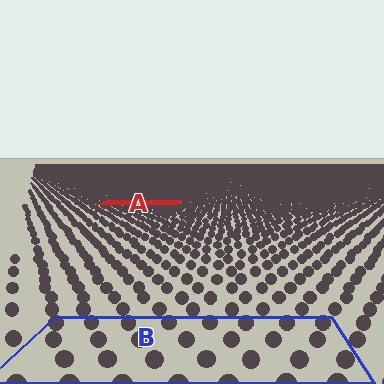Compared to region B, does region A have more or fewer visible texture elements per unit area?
Region A has more texture elements per unit area — they are packed more densely because it is farther away.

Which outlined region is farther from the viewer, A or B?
Region A is farther from the viewer — the texture elements inside it appear smaller and more densely packed.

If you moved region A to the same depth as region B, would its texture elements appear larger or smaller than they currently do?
They would appear larger. At a closer depth, the same texture elements are projected at a bigger on-screen size.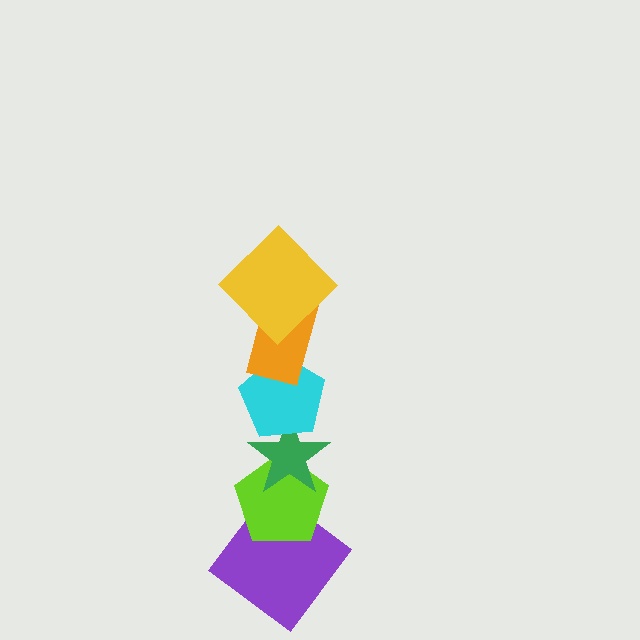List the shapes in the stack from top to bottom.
From top to bottom: the yellow diamond, the orange rectangle, the cyan pentagon, the green star, the lime pentagon, the purple diamond.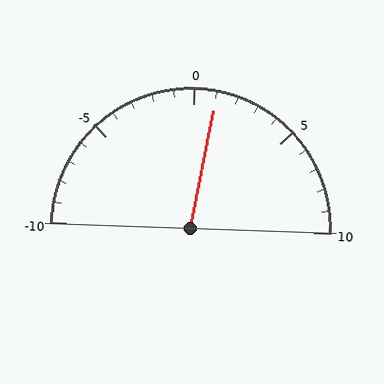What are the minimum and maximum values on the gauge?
The gauge ranges from -10 to 10.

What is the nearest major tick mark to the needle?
The nearest major tick mark is 0.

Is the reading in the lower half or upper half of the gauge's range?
The reading is in the upper half of the range (-10 to 10).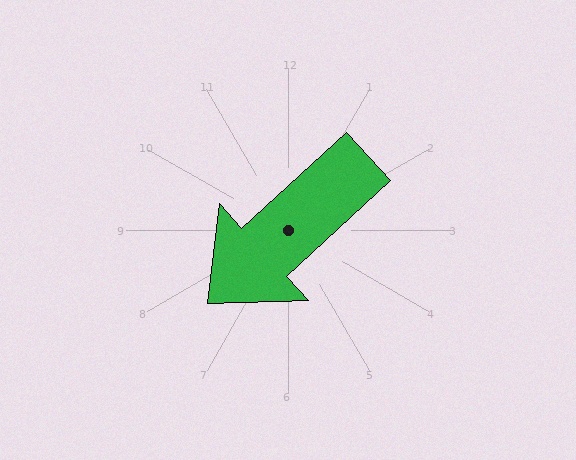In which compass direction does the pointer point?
Southwest.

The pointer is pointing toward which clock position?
Roughly 8 o'clock.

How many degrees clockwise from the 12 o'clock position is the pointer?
Approximately 227 degrees.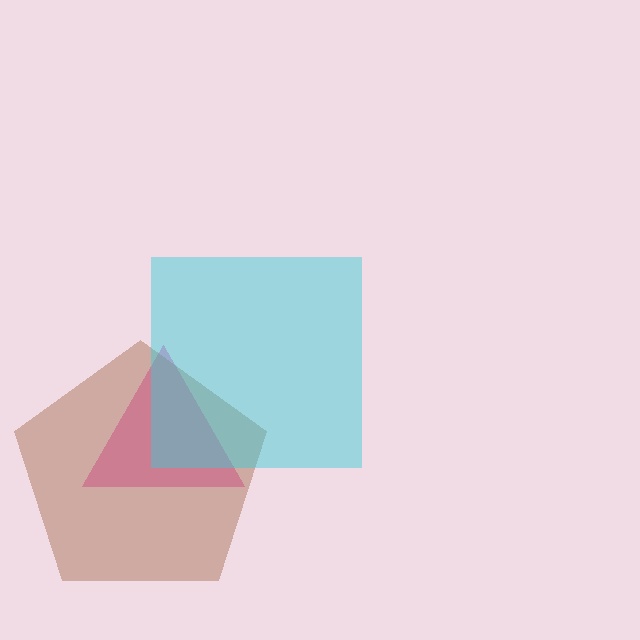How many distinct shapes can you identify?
There are 3 distinct shapes: a pink triangle, a brown pentagon, a cyan square.